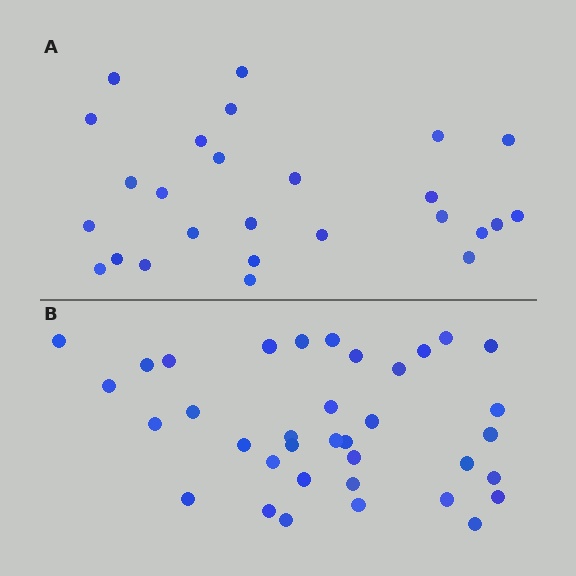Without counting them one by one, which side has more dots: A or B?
Region B (the bottom region) has more dots.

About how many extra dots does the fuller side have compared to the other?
Region B has roughly 10 or so more dots than region A.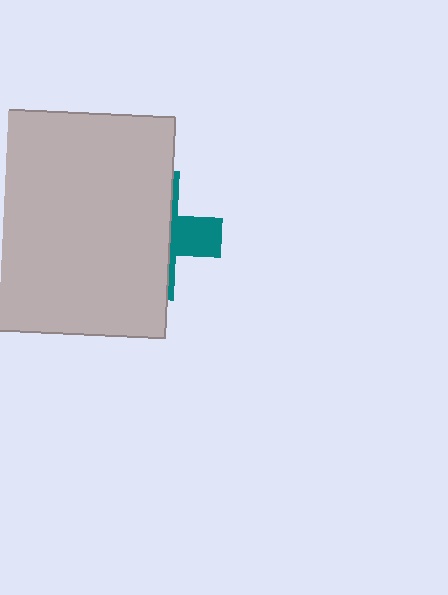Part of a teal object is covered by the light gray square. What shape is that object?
It is a cross.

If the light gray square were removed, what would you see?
You would see the complete teal cross.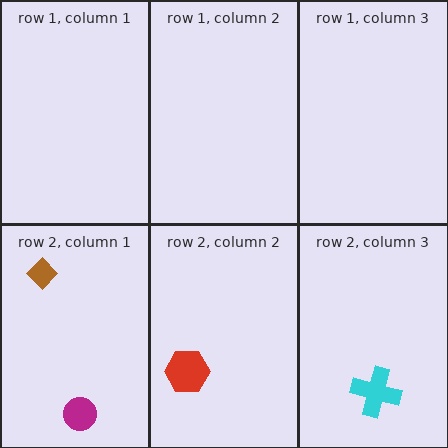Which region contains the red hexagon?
The row 2, column 2 region.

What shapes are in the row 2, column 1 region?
The magenta circle, the brown diamond.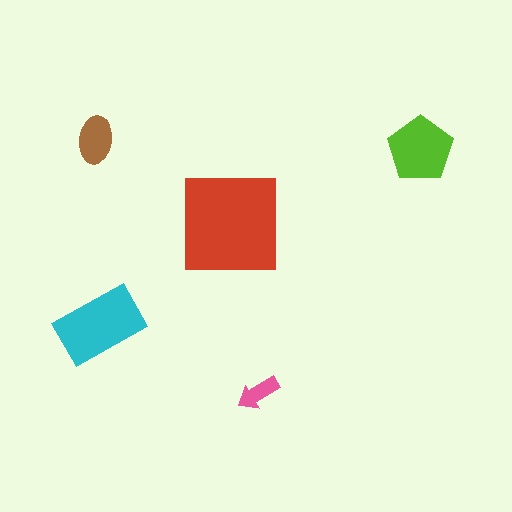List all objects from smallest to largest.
The pink arrow, the brown ellipse, the lime pentagon, the cyan rectangle, the red square.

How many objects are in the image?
There are 5 objects in the image.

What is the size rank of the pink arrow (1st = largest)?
5th.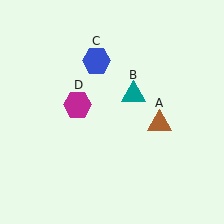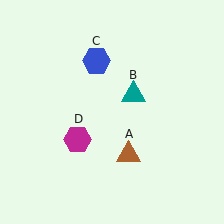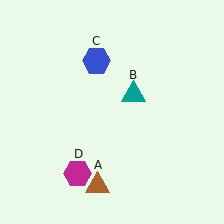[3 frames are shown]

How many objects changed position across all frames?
2 objects changed position: brown triangle (object A), magenta hexagon (object D).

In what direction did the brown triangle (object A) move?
The brown triangle (object A) moved down and to the left.